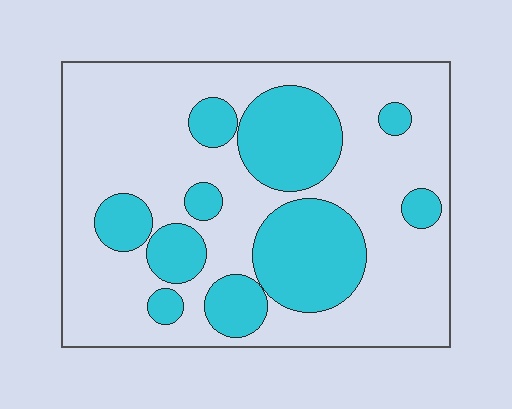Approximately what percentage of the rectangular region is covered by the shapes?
Approximately 30%.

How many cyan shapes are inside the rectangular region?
10.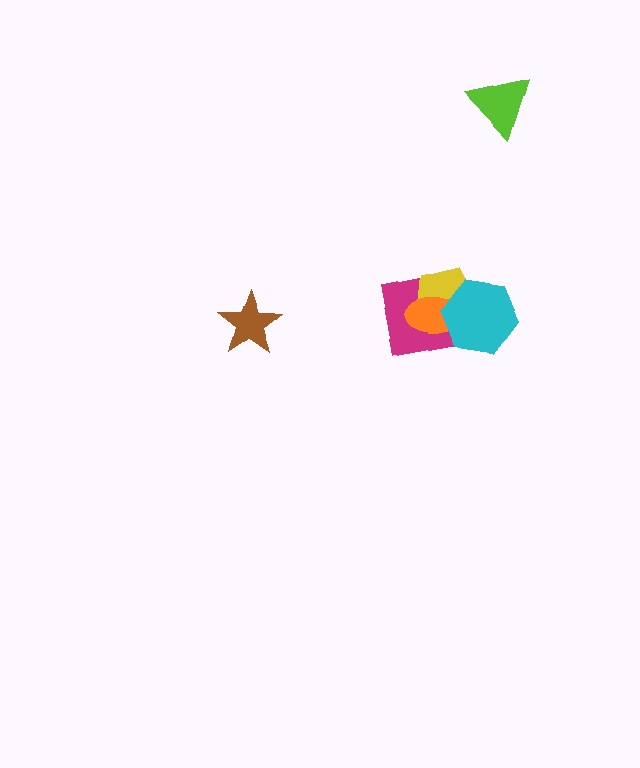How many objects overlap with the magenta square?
3 objects overlap with the magenta square.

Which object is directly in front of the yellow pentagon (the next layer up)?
The orange ellipse is directly in front of the yellow pentagon.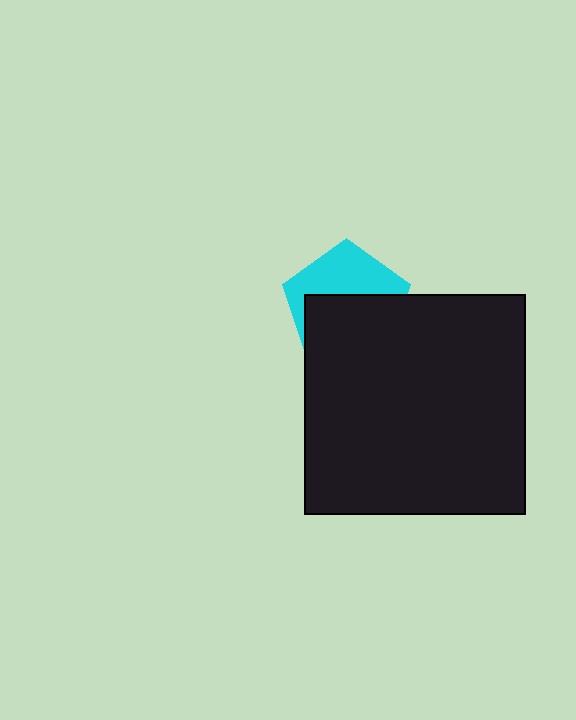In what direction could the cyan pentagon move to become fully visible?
The cyan pentagon could move up. That would shift it out from behind the black square entirely.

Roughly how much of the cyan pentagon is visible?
A small part of it is visible (roughly 43%).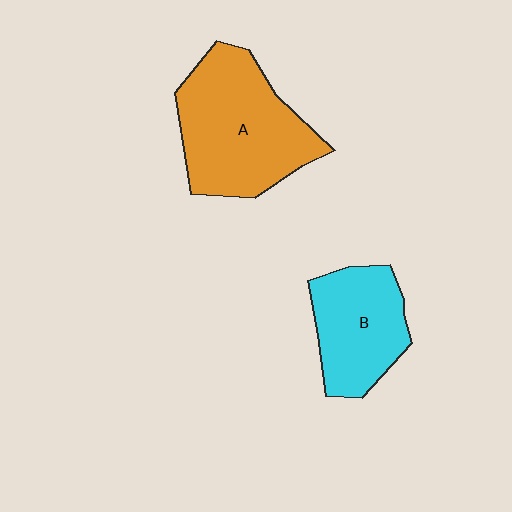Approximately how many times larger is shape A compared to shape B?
Approximately 1.5 times.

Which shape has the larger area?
Shape A (orange).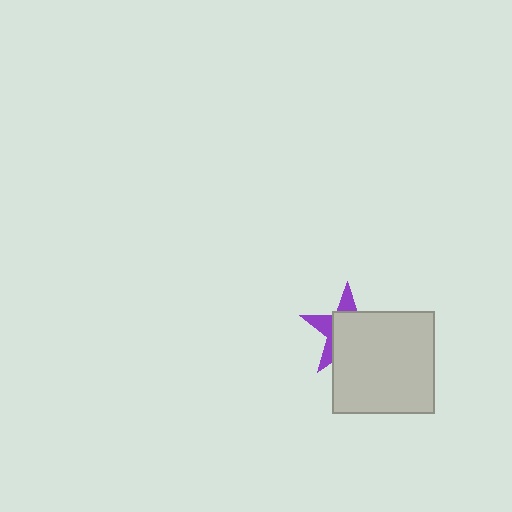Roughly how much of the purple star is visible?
A small part of it is visible (roughly 33%).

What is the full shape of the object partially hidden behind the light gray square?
The partially hidden object is a purple star.